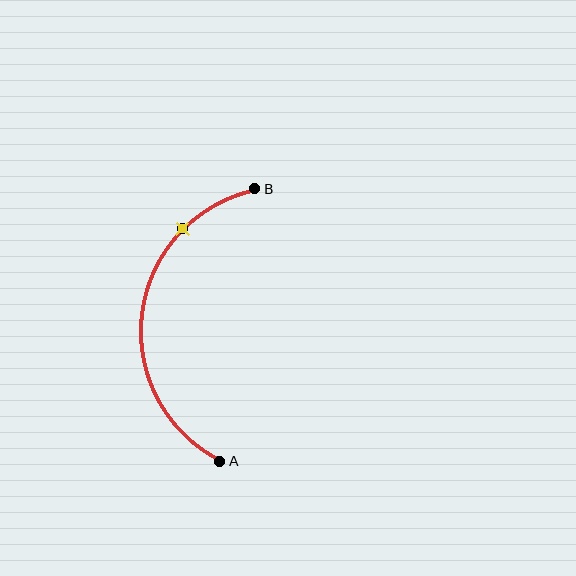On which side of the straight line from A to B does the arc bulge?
The arc bulges to the left of the straight line connecting A and B.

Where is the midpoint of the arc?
The arc midpoint is the point on the curve farthest from the straight line joining A and B. It sits to the left of that line.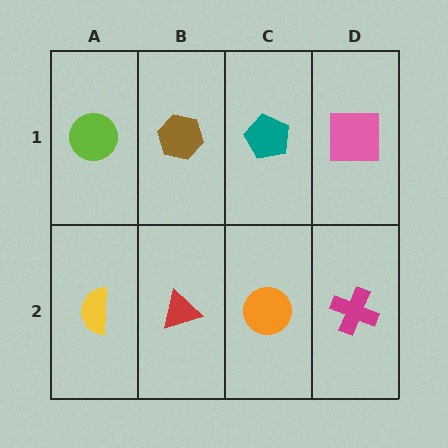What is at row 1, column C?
A teal pentagon.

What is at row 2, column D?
A magenta cross.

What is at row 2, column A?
A yellow semicircle.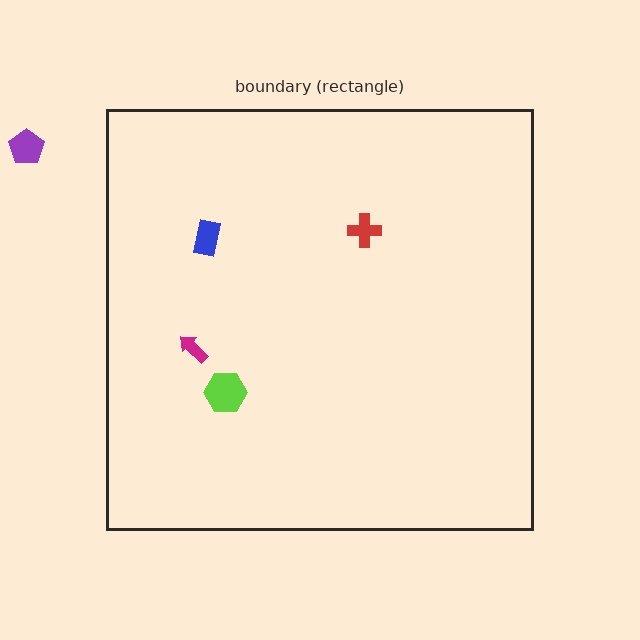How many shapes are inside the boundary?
4 inside, 1 outside.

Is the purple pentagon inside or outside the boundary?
Outside.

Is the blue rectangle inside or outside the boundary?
Inside.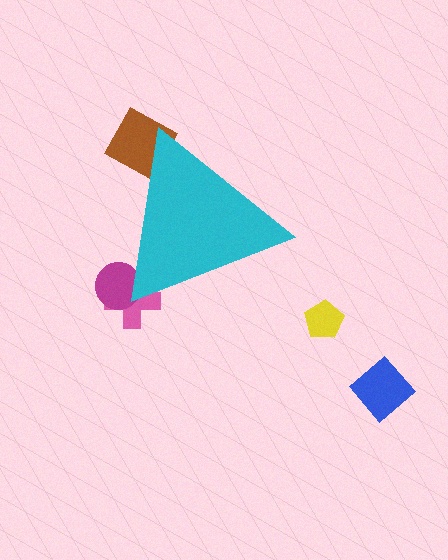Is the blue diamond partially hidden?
No, the blue diamond is fully visible.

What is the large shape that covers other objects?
A cyan triangle.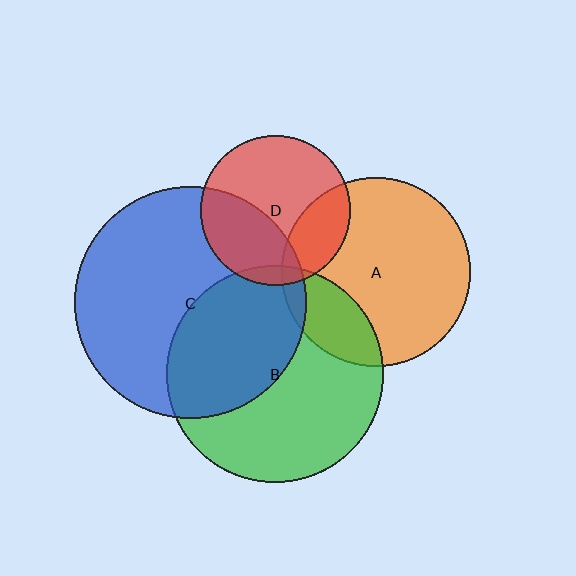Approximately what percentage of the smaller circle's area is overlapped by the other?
Approximately 5%.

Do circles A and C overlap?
Yes.